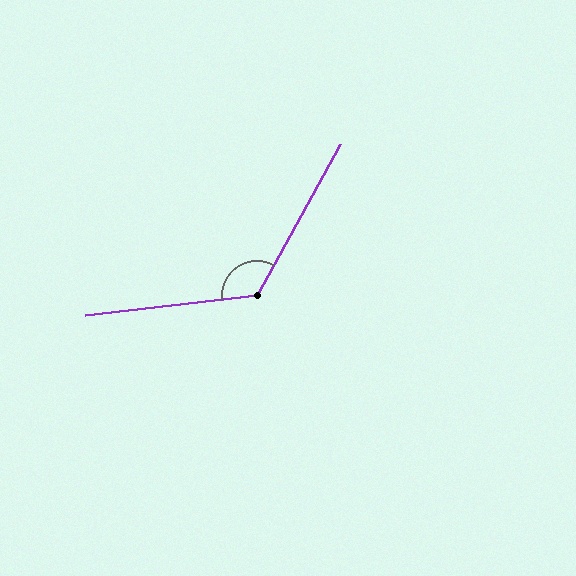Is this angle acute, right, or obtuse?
It is obtuse.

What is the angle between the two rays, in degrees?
Approximately 125 degrees.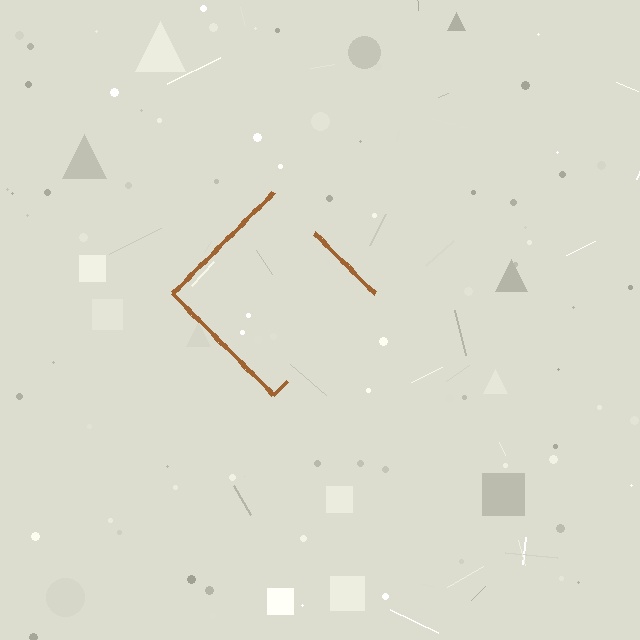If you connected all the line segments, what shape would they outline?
They would outline a diamond.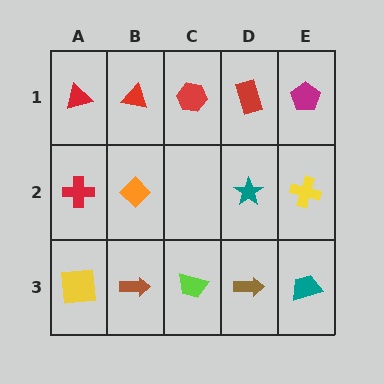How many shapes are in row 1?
5 shapes.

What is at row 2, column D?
A teal star.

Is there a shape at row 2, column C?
No, that cell is empty.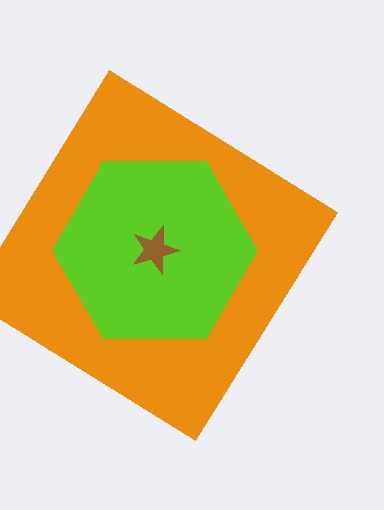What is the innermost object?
The brown star.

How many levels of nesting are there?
3.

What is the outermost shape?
The orange diamond.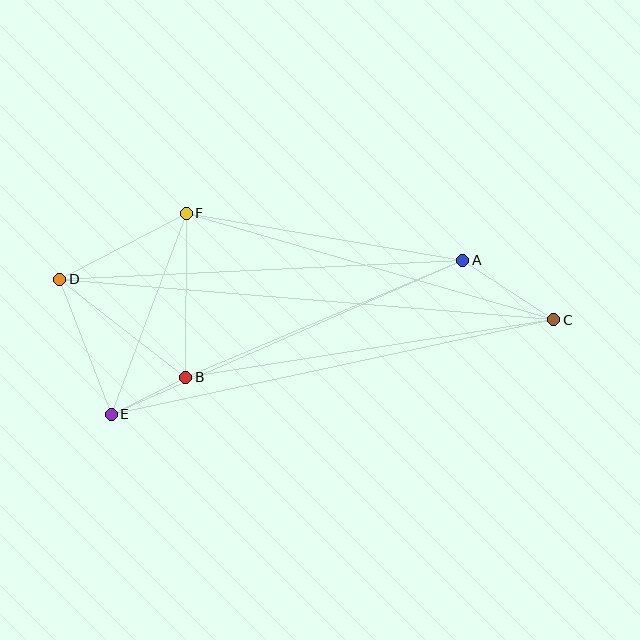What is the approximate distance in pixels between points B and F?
The distance between B and F is approximately 164 pixels.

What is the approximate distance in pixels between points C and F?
The distance between C and F is approximately 383 pixels.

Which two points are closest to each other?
Points B and E are closest to each other.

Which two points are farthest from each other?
Points C and D are farthest from each other.